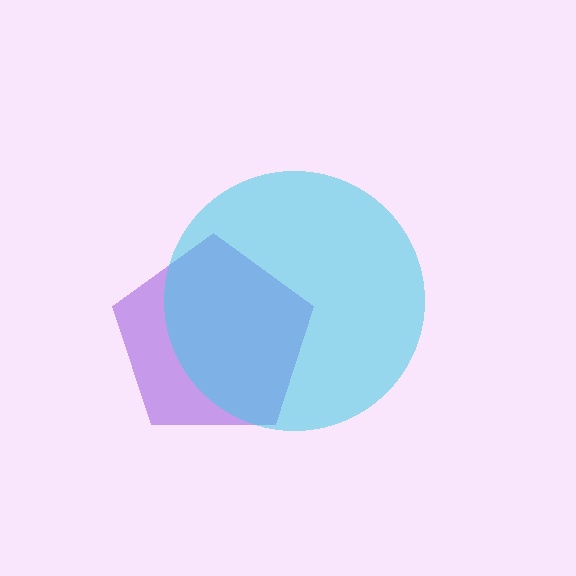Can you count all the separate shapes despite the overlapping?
Yes, there are 2 separate shapes.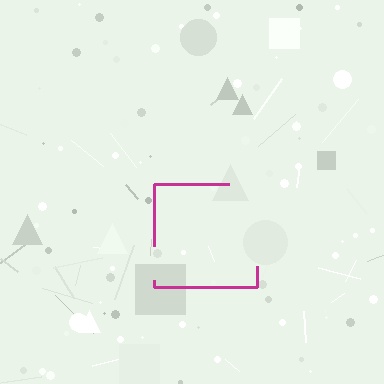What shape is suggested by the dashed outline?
The dashed outline suggests a square.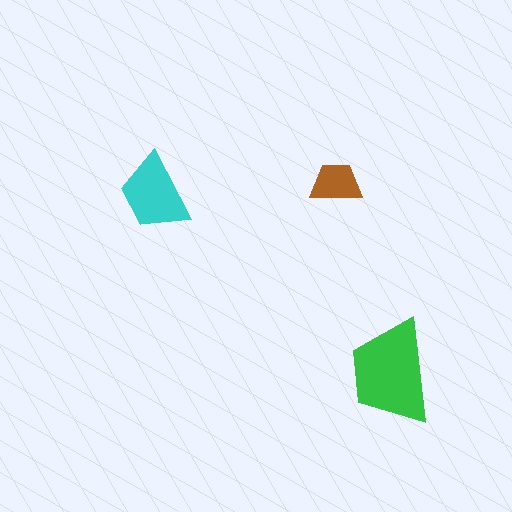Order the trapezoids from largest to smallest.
the green one, the cyan one, the brown one.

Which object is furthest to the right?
The green trapezoid is rightmost.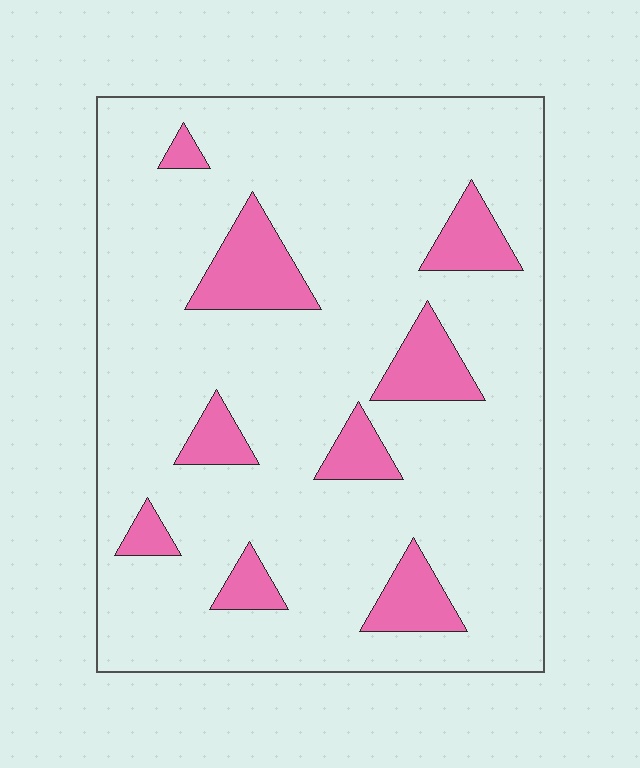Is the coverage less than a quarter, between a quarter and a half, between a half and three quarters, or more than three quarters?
Less than a quarter.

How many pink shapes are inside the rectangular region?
9.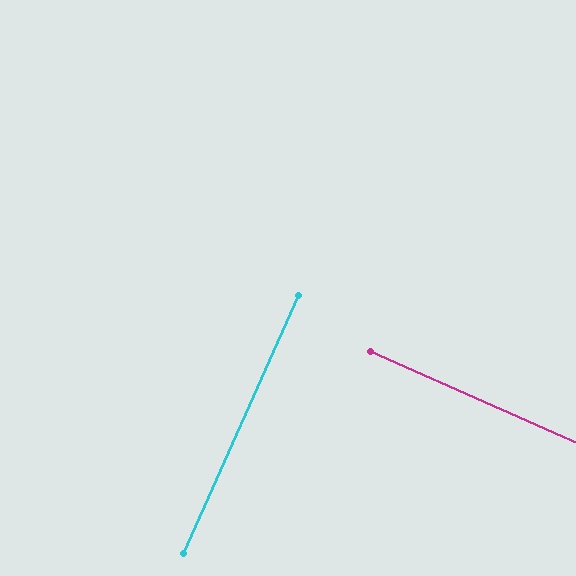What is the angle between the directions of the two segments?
Approximately 90 degrees.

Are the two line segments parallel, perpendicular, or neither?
Perpendicular — they meet at approximately 90°.